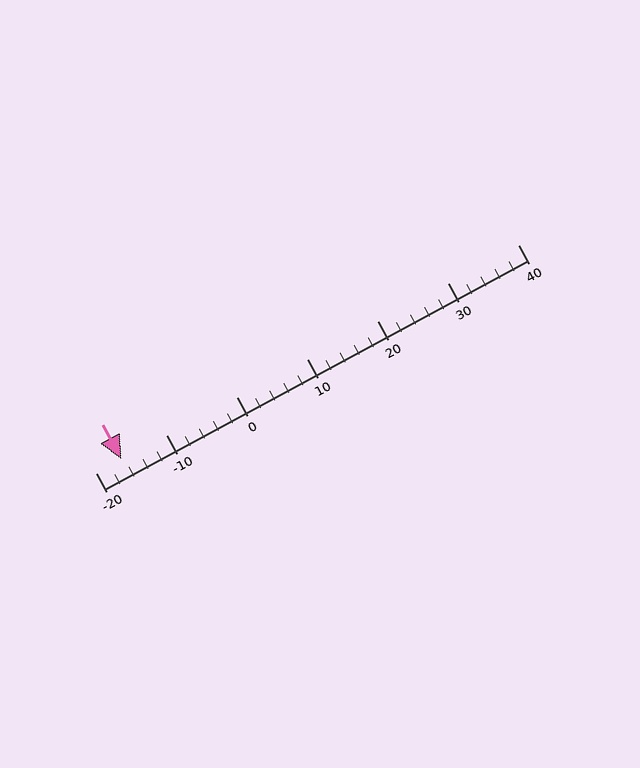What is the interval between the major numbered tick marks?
The major tick marks are spaced 10 units apart.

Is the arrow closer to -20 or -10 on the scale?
The arrow is closer to -20.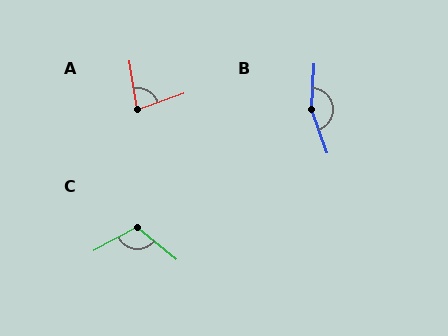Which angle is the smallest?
A, at approximately 79 degrees.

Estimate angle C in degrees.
Approximately 112 degrees.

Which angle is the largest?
B, at approximately 158 degrees.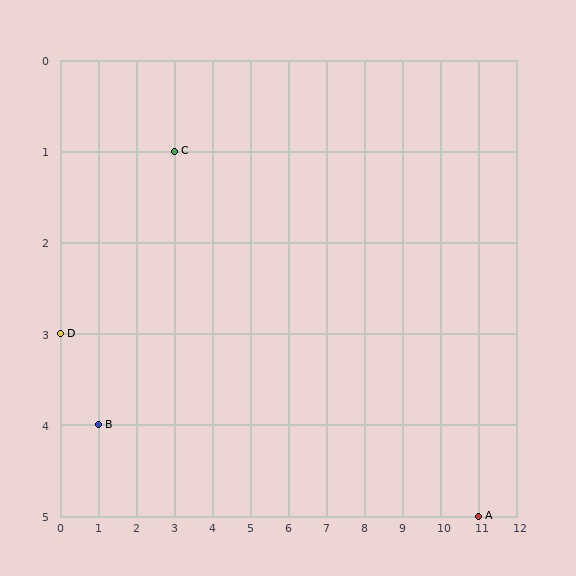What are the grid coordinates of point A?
Point A is at grid coordinates (11, 5).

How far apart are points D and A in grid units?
Points D and A are 11 columns and 2 rows apart (about 11.2 grid units diagonally).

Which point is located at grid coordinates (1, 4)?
Point B is at (1, 4).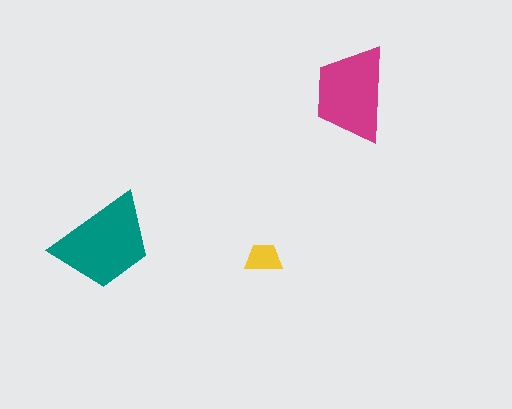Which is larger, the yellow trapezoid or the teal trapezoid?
The teal one.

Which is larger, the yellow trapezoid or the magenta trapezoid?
The magenta one.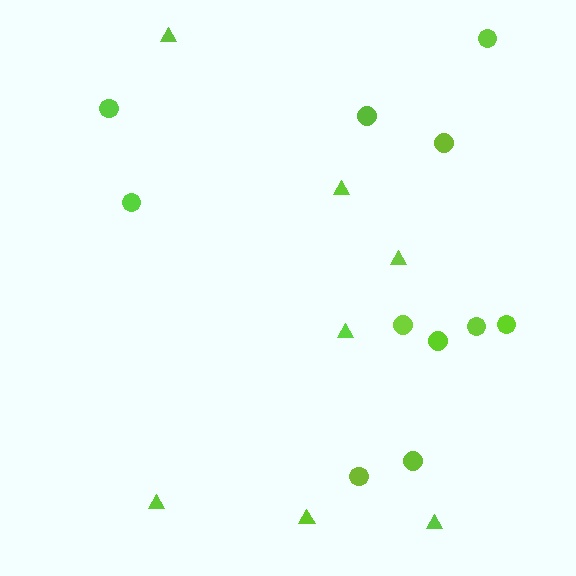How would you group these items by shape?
There are 2 groups: one group of circles (11) and one group of triangles (7).